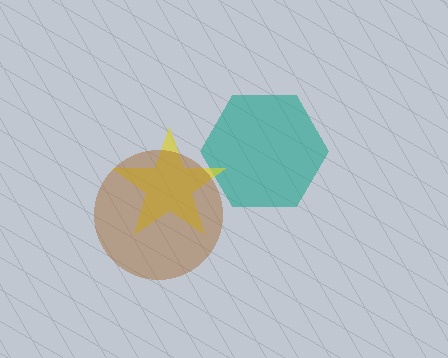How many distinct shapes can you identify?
There are 3 distinct shapes: a teal hexagon, a yellow star, a brown circle.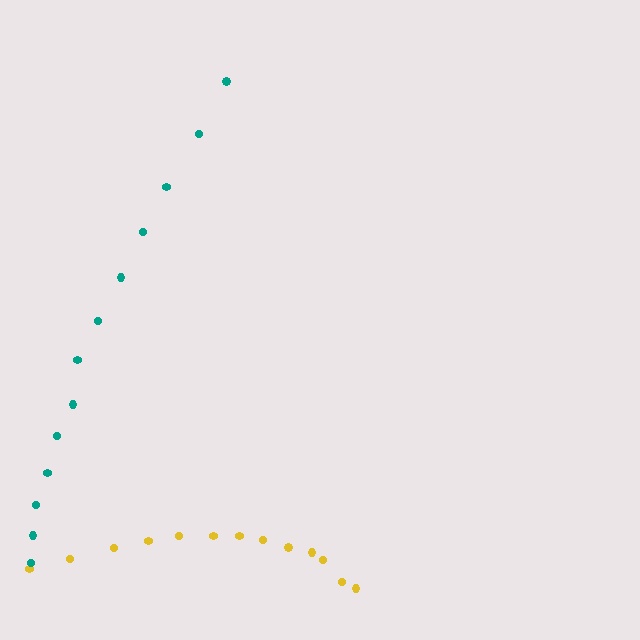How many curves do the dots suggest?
There are 2 distinct paths.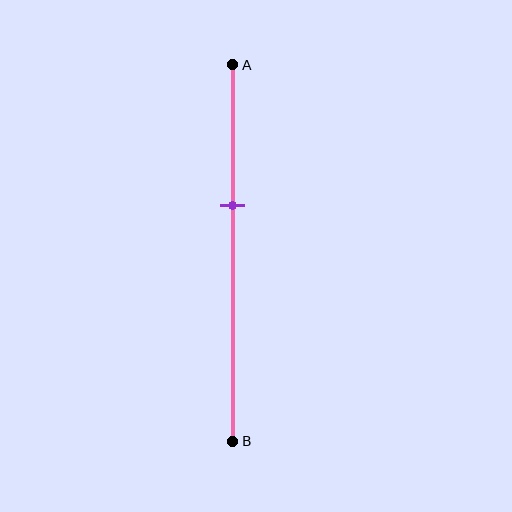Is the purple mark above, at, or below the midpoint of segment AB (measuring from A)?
The purple mark is above the midpoint of segment AB.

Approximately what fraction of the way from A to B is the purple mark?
The purple mark is approximately 35% of the way from A to B.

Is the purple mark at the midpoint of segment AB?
No, the mark is at about 35% from A, not at the 50% midpoint.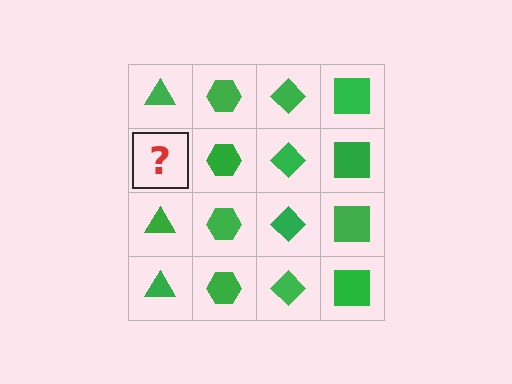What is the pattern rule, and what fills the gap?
The rule is that each column has a consistent shape. The gap should be filled with a green triangle.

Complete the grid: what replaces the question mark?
The question mark should be replaced with a green triangle.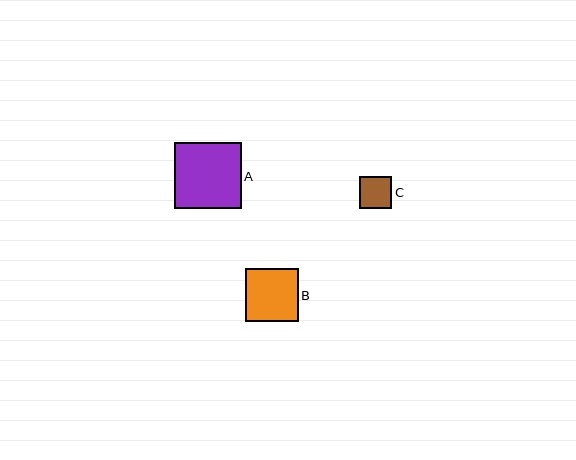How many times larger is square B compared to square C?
Square B is approximately 1.7 times the size of square C.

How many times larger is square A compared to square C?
Square A is approximately 2.1 times the size of square C.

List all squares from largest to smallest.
From largest to smallest: A, B, C.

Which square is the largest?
Square A is the largest with a size of approximately 67 pixels.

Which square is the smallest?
Square C is the smallest with a size of approximately 32 pixels.